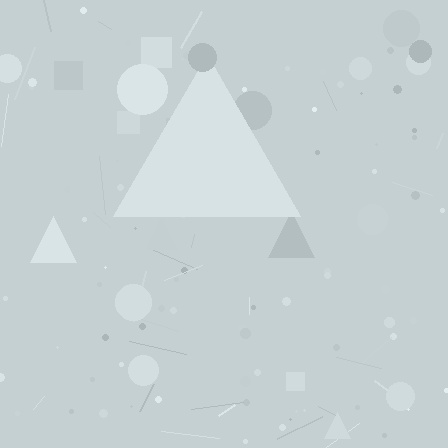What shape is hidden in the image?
A triangle is hidden in the image.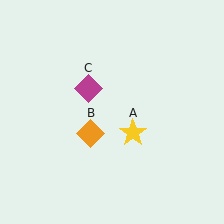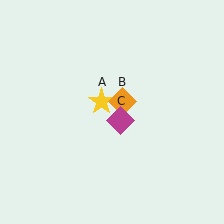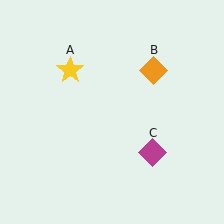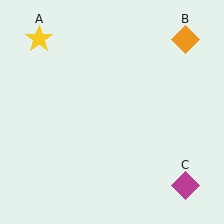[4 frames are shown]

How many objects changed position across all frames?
3 objects changed position: yellow star (object A), orange diamond (object B), magenta diamond (object C).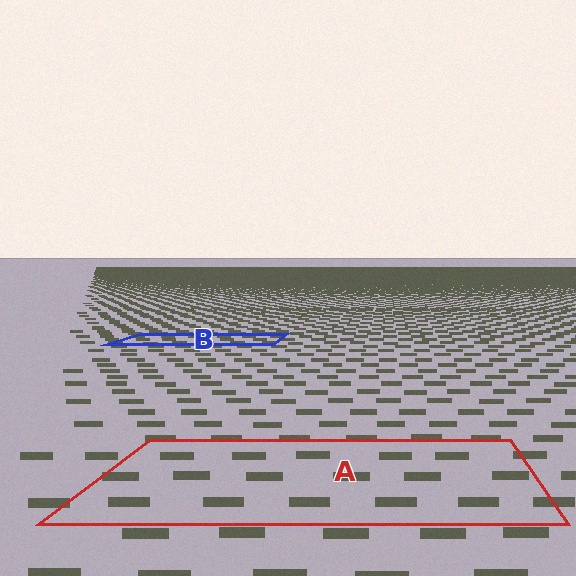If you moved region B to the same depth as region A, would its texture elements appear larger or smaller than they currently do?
They would appear larger. At a closer depth, the same texture elements are projected at a bigger on-screen size.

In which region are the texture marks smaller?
The texture marks are smaller in region B, because it is farther away.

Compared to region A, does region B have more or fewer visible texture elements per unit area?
Region B has more texture elements per unit area — they are packed more densely because it is farther away.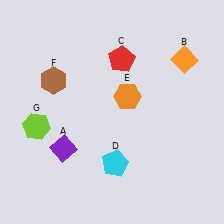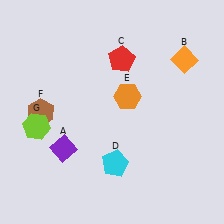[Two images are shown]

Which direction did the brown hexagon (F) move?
The brown hexagon (F) moved down.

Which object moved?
The brown hexagon (F) moved down.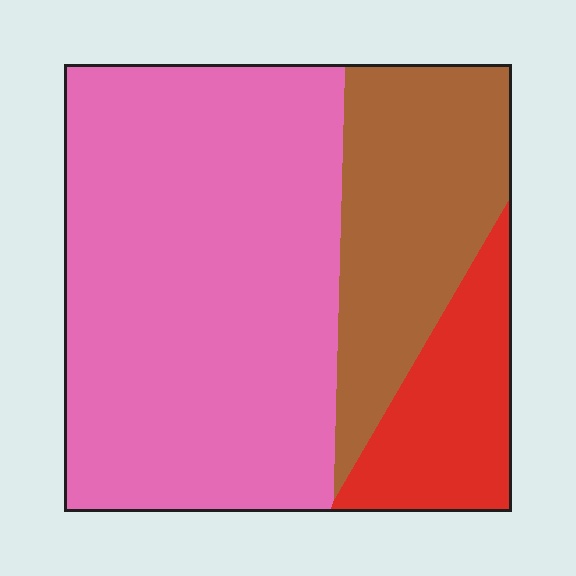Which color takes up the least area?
Red, at roughly 15%.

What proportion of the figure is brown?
Brown covers about 25% of the figure.